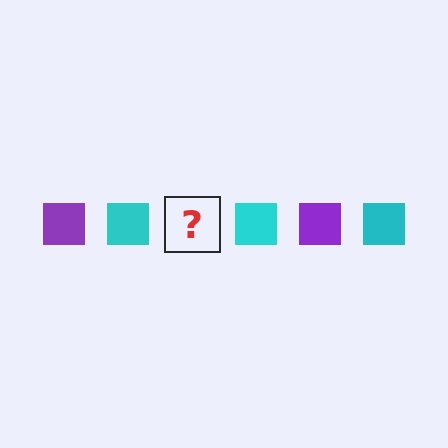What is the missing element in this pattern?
The missing element is a purple square.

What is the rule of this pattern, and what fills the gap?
The rule is that the pattern cycles through purple, cyan squares. The gap should be filled with a purple square.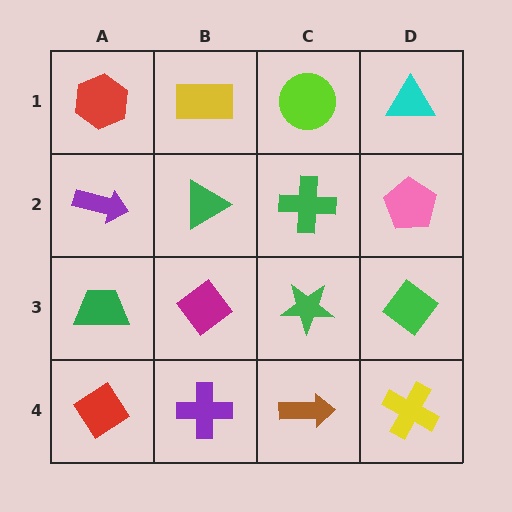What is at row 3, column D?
A green diamond.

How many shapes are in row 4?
4 shapes.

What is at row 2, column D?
A pink pentagon.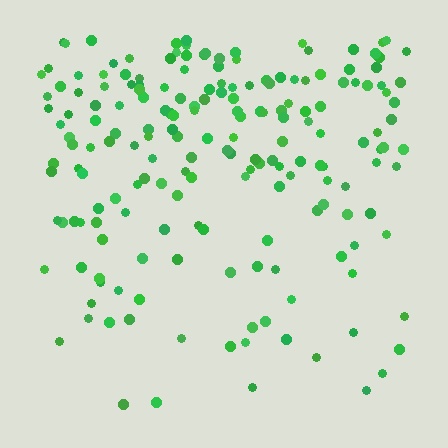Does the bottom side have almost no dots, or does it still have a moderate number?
Still a moderate number, just noticeably fewer than the top.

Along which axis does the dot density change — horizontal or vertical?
Vertical.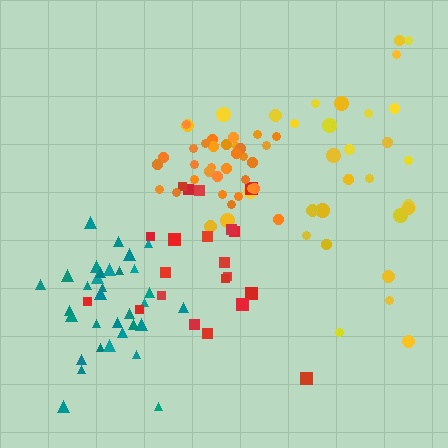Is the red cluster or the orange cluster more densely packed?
Orange.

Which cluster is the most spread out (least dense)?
Red.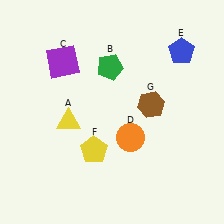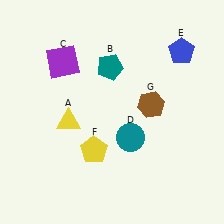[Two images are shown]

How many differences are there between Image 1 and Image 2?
There are 2 differences between the two images.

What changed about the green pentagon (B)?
In Image 1, B is green. In Image 2, it changed to teal.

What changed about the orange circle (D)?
In Image 1, D is orange. In Image 2, it changed to teal.